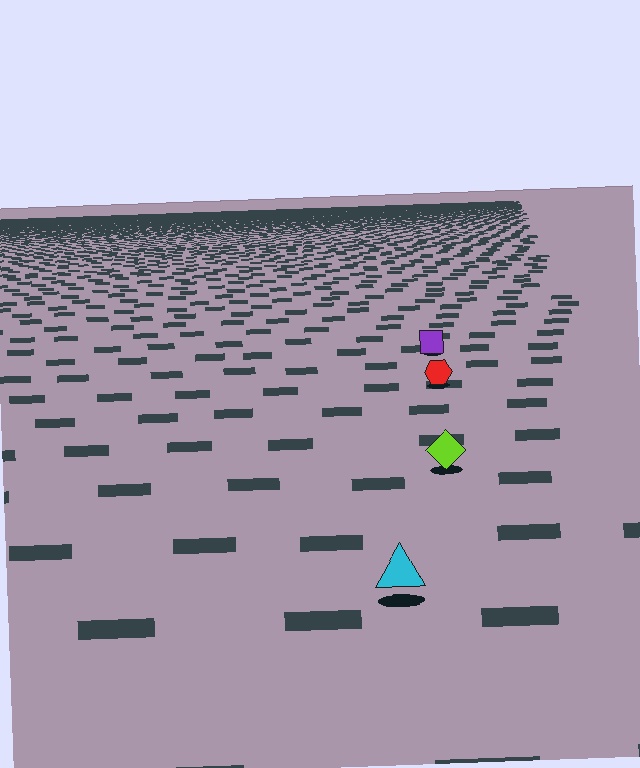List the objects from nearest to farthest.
From nearest to farthest: the cyan triangle, the lime diamond, the red hexagon, the purple square.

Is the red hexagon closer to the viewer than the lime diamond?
No. The lime diamond is closer — you can tell from the texture gradient: the ground texture is coarser near it.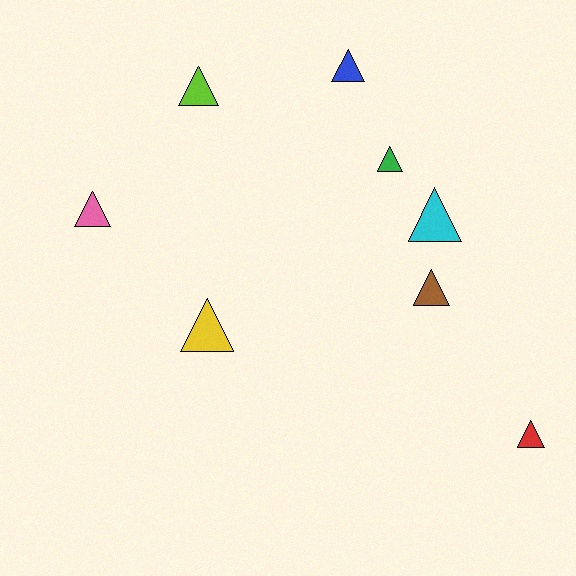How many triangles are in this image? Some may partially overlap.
There are 8 triangles.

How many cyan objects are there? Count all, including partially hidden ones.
There is 1 cyan object.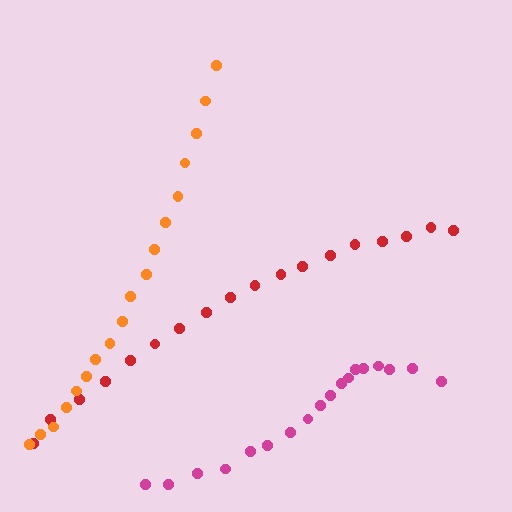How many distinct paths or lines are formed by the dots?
There are 3 distinct paths.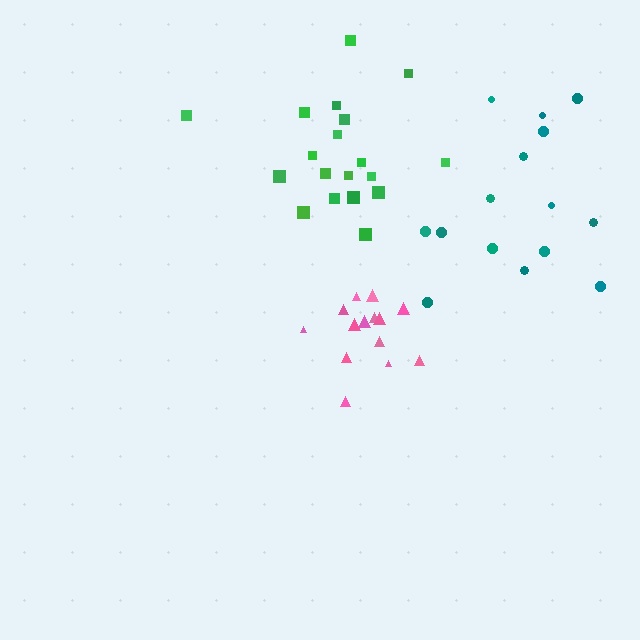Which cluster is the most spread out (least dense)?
Teal.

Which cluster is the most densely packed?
Pink.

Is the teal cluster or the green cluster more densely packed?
Green.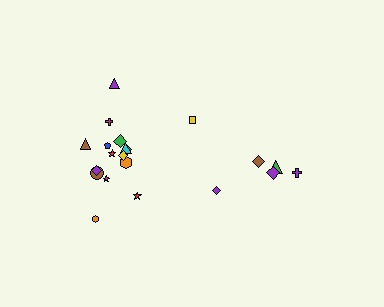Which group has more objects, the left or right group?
The left group.